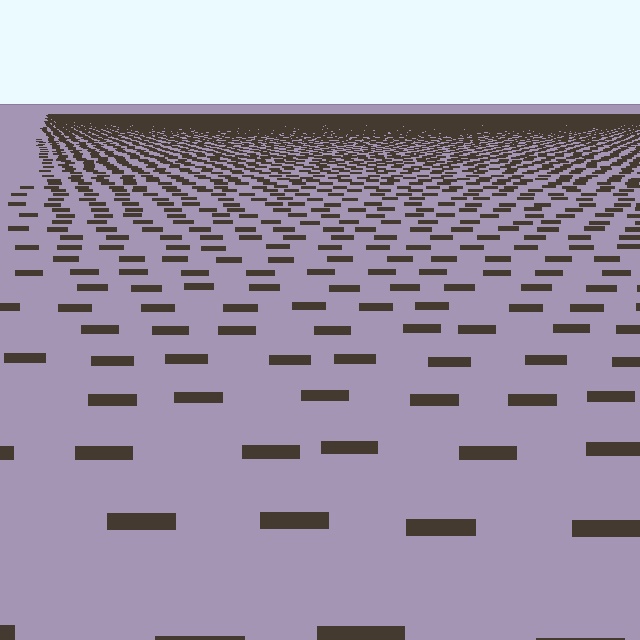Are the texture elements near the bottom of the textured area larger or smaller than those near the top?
Larger. Near the bottom, elements are closer to the viewer and appear at a bigger on-screen size.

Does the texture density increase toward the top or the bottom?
Density increases toward the top.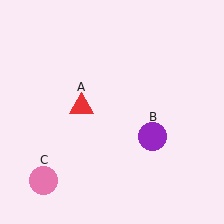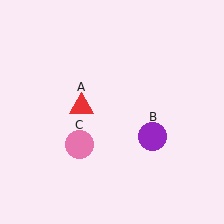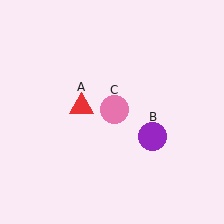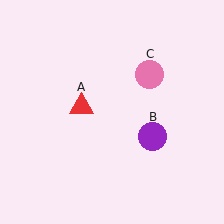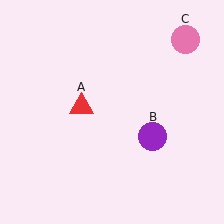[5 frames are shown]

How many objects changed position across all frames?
1 object changed position: pink circle (object C).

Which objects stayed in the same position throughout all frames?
Red triangle (object A) and purple circle (object B) remained stationary.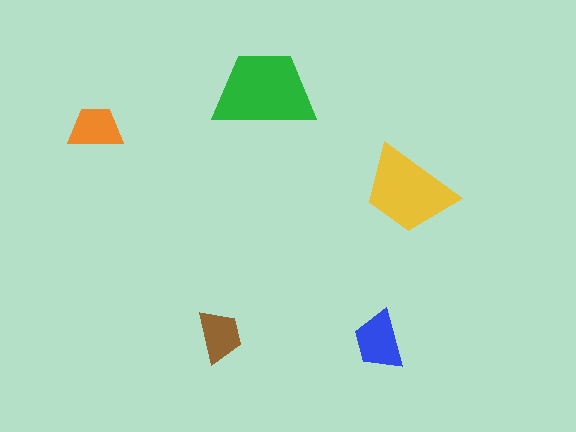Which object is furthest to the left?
The orange trapezoid is leftmost.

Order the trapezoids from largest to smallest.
the green one, the yellow one, the blue one, the orange one, the brown one.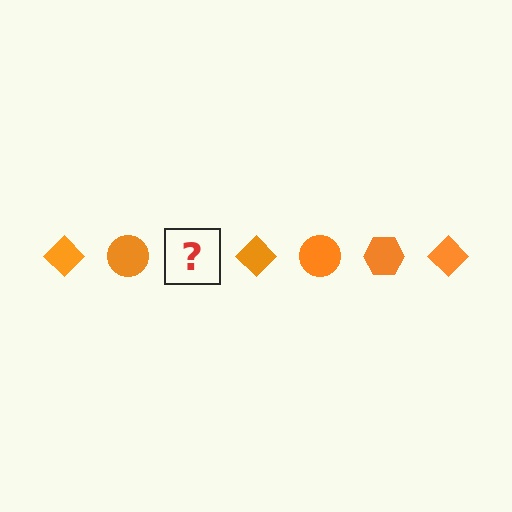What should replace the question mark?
The question mark should be replaced with an orange hexagon.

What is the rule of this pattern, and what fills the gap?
The rule is that the pattern cycles through diamond, circle, hexagon shapes in orange. The gap should be filled with an orange hexagon.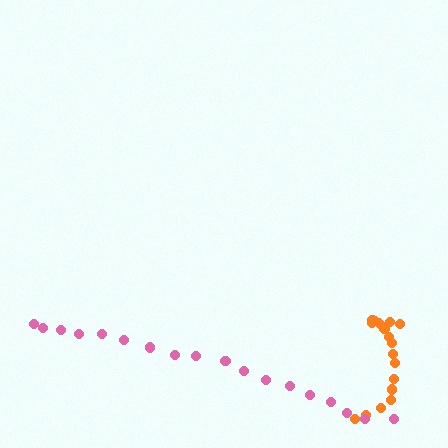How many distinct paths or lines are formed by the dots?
There are 2 distinct paths.